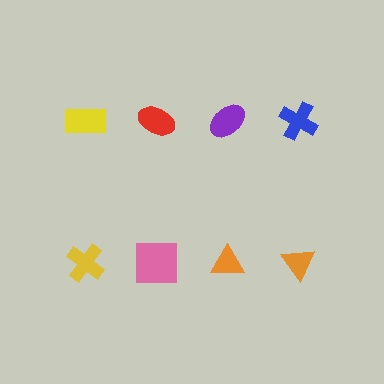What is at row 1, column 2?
A red ellipse.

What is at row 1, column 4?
A blue cross.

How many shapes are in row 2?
4 shapes.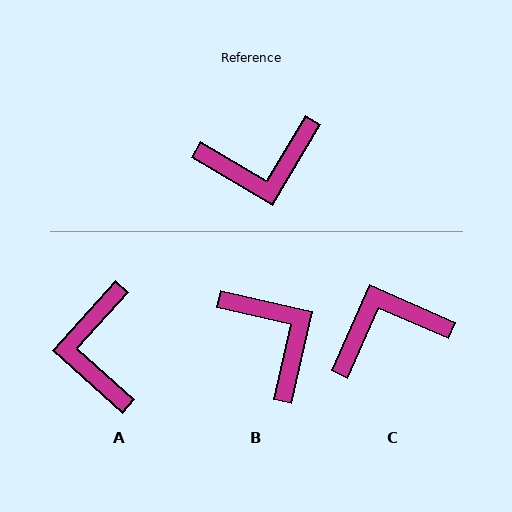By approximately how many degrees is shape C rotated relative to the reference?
Approximately 173 degrees clockwise.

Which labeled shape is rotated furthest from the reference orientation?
C, about 173 degrees away.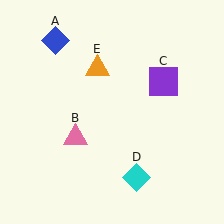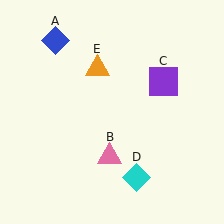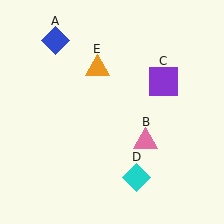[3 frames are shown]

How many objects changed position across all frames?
1 object changed position: pink triangle (object B).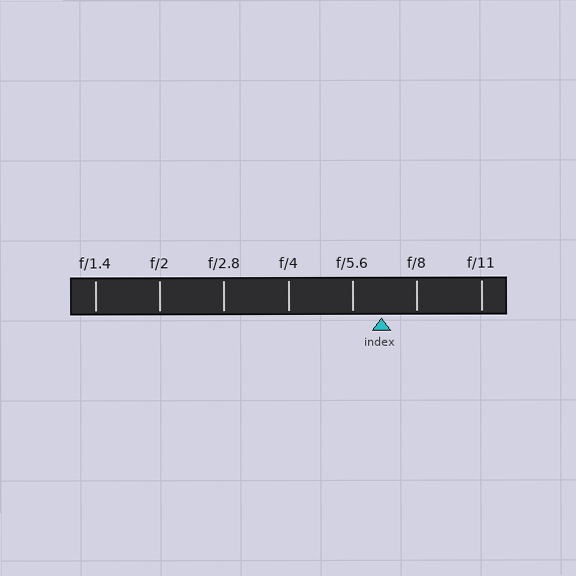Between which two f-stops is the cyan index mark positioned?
The index mark is between f/5.6 and f/8.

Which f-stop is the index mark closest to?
The index mark is closest to f/5.6.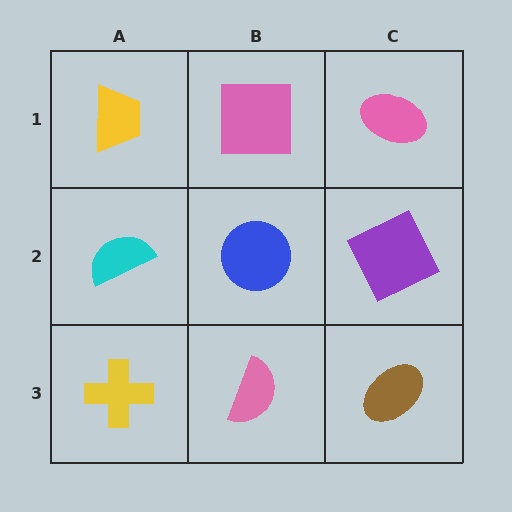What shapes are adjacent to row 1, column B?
A blue circle (row 2, column B), a yellow trapezoid (row 1, column A), a pink ellipse (row 1, column C).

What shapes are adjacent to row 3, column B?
A blue circle (row 2, column B), a yellow cross (row 3, column A), a brown ellipse (row 3, column C).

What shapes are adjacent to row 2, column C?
A pink ellipse (row 1, column C), a brown ellipse (row 3, column C), a blue circle (row 2, column B).